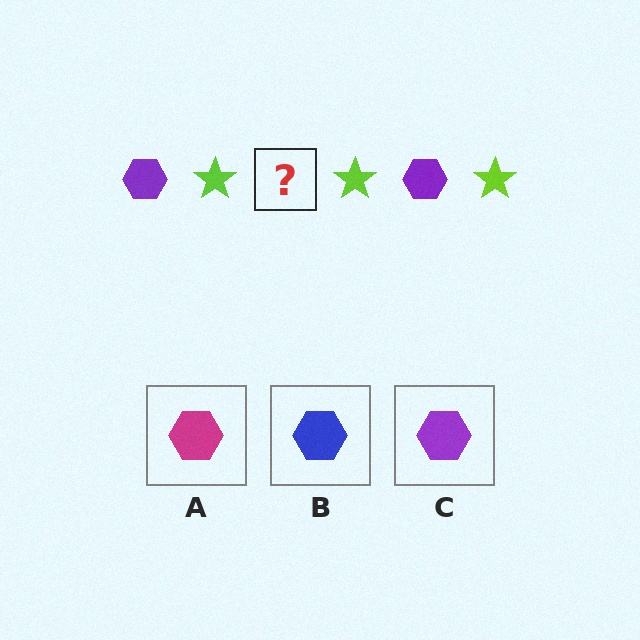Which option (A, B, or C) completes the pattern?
C.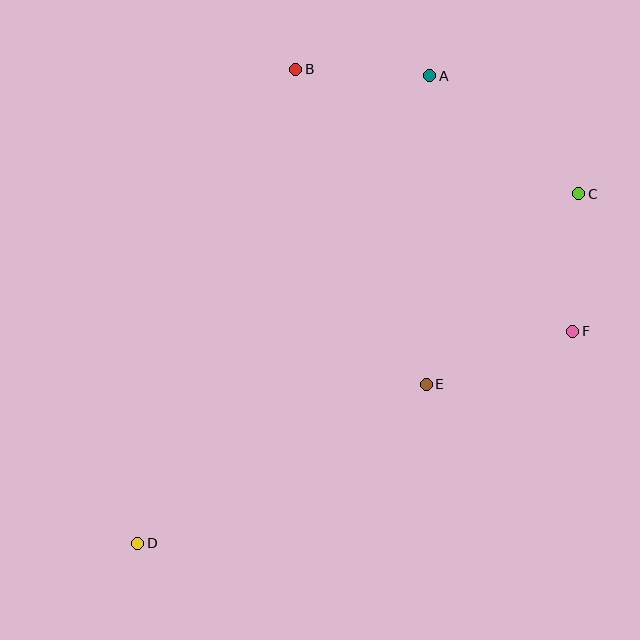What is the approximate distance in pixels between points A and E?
The distance between A and E is approximately 309 pixels.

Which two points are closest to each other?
Points A and B are closest to each other.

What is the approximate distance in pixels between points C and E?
The distance between C and E is approximately 244 pixels.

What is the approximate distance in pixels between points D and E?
The distance between D and E is approximately 329 pixels.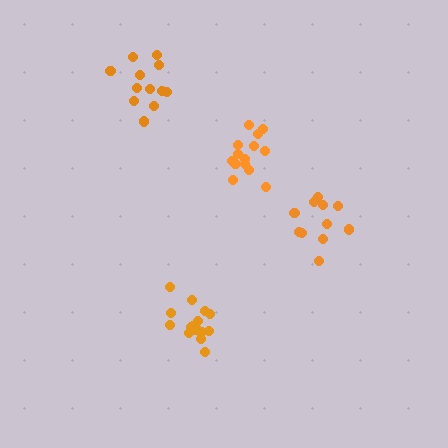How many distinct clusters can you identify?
There are 4 distinct clusters.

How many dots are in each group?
Group 1: 11 dots, Group 2: 16 dots, Group 3: 14 dots, Group 4: 12 dots (53 total).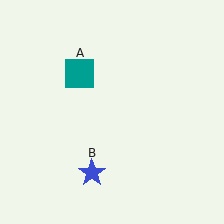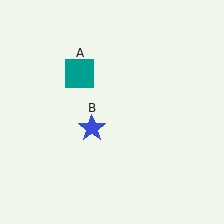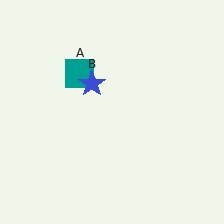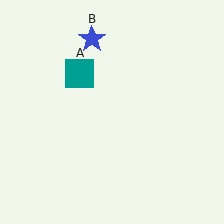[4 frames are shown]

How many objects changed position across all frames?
1 object changed position: blue star (object B).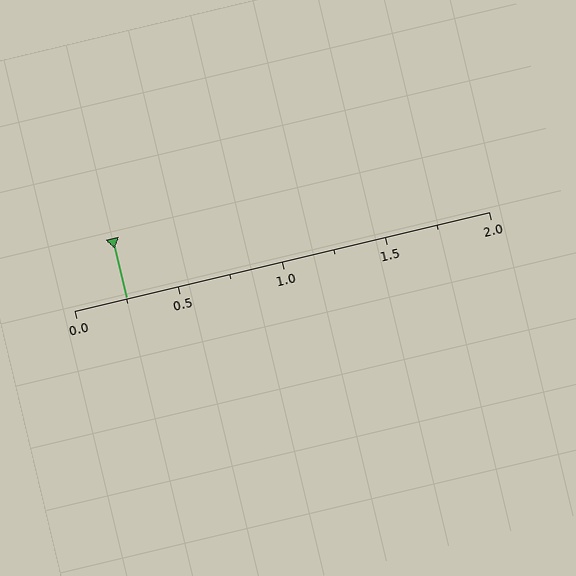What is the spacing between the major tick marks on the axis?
The major ticks are spaced 0.5 apart.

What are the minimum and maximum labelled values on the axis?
The axis runs from 0.0 to 2.0.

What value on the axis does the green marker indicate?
The marker indicates approximately 0.25.